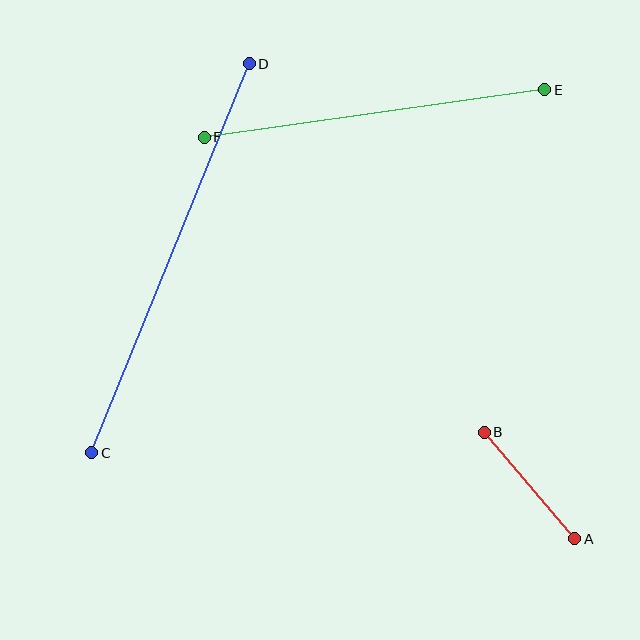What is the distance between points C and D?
The distance is approximately 420 pixels.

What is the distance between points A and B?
The distance is approximately 140 pixels.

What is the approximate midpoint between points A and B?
The midpoint is at approximately (529, 486) pixels.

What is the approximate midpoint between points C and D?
The midpoint is at approximately (170, 258) pixels.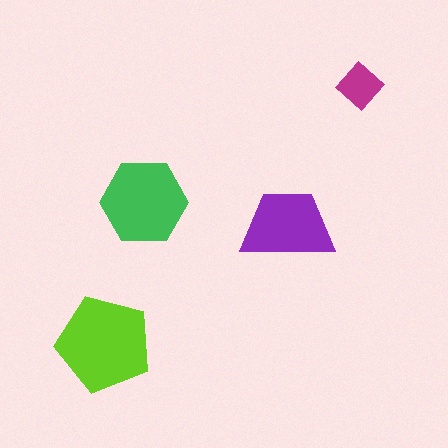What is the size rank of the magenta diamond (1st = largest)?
4th.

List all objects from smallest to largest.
The magenta diamond, the purple trapezoid, the green hexagon, the lime pentagon.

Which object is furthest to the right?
The magenta diamond is rightmost.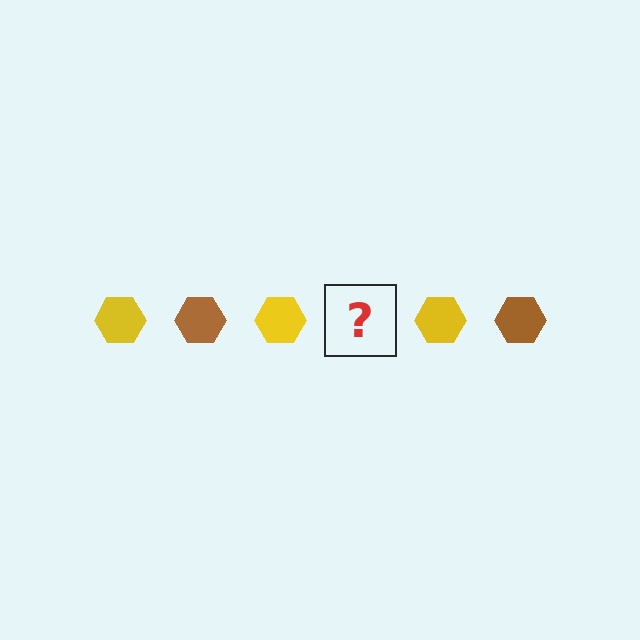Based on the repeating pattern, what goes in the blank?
The blank should be a brown hexagon.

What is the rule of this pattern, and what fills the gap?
The rule is that the pattern cycles through yellow, brown hexagons. The gap should be filled with a brown hexagon.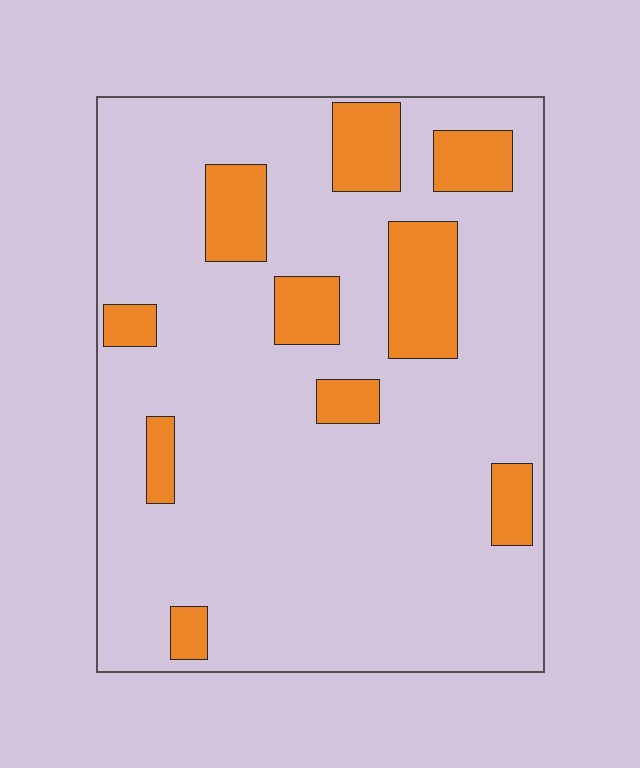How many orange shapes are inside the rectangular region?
10.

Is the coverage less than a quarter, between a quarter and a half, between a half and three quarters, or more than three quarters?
Less than a quarter.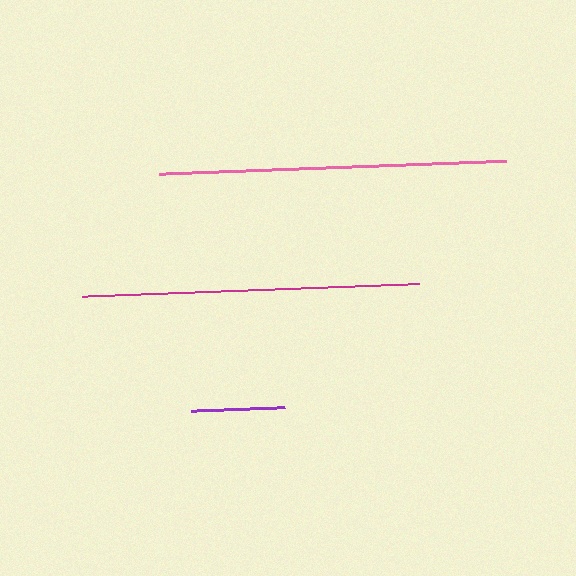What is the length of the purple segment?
The purple segment is approximately 94 pixels long.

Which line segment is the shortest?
The purple line is the shortest at approximately 94 pixels.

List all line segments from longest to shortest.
From longest to shortest: pink, magenta, purple.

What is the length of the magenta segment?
The magenta segment is approximately 337 pixels long.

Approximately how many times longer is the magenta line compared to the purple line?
The magenta line is approximately 3.6 times the length of the purple line.